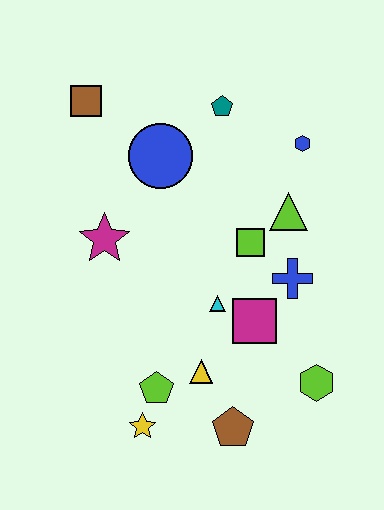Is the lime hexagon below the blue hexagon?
Yes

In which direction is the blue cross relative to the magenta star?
The blue cross is to the right of the magenta star.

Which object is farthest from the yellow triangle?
The brown square is farthest from the yellow triangle.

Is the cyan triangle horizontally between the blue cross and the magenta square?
No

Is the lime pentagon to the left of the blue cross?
Yes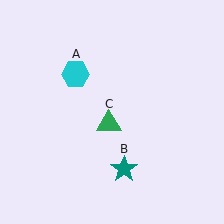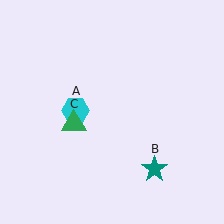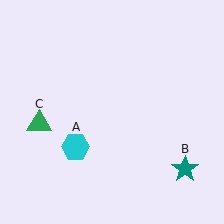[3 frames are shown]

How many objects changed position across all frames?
3 objects changed position: cyan hexagon (object A), teal star (object B), green triangle (object C).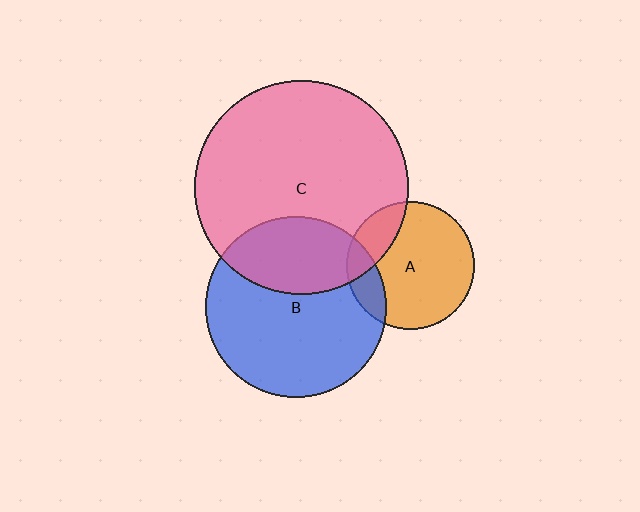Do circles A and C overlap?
Yes.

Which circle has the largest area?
Circle C (pink).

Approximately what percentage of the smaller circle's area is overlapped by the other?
Approximately 20%.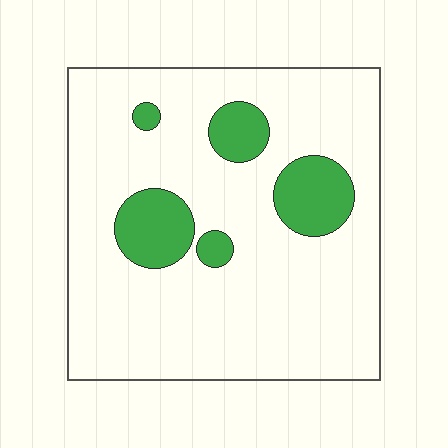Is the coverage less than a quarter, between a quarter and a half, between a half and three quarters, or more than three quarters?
Less than a quarter.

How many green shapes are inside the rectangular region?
5.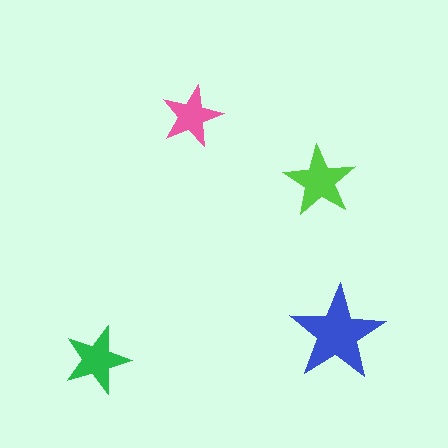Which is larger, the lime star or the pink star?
The lime one.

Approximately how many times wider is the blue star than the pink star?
About 1.5 times wider.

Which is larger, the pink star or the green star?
The green one.